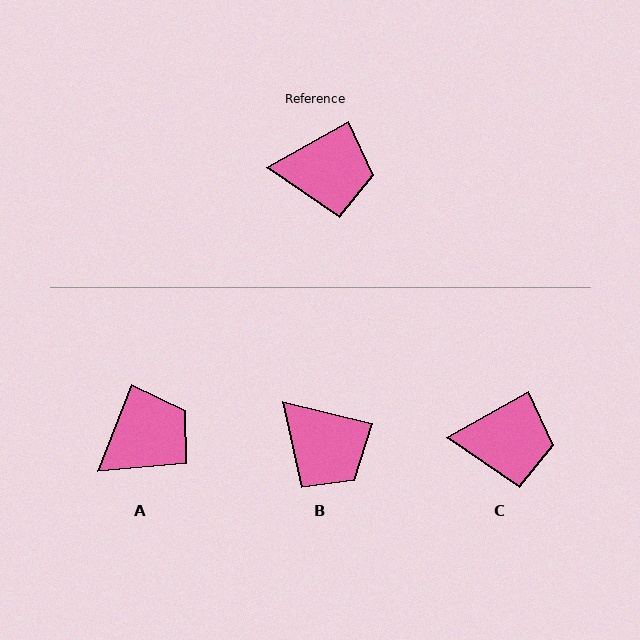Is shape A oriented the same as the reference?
No, it is off by about 39 degrees.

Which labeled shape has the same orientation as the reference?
C.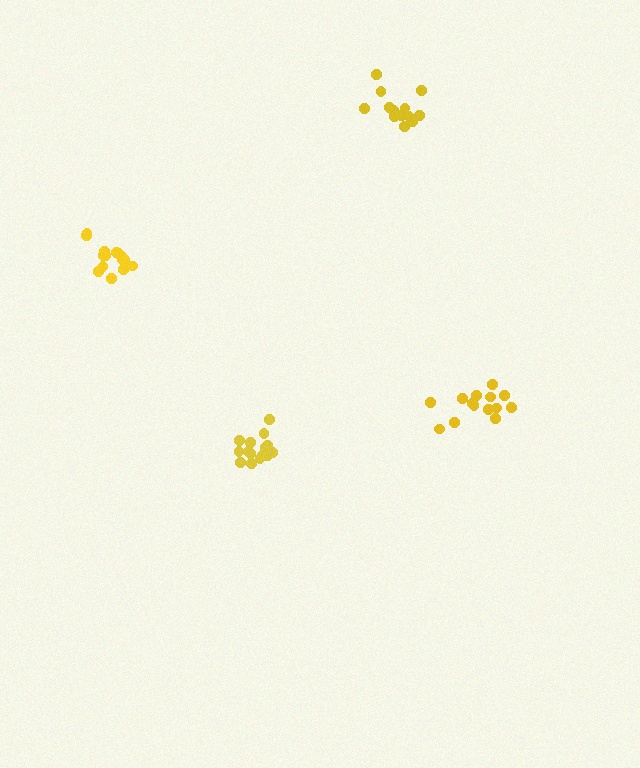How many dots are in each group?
Group 1: 14 dots, Group 2: 13 dots, Group 3: 16 dots, Group 4: 16 dots (59 total).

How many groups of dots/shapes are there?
There are 4 groups.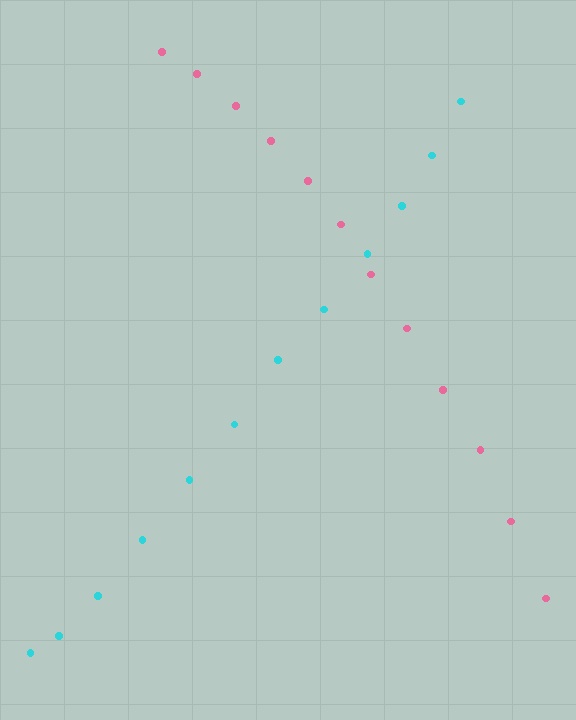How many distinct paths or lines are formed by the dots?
There are 2 distinct paths.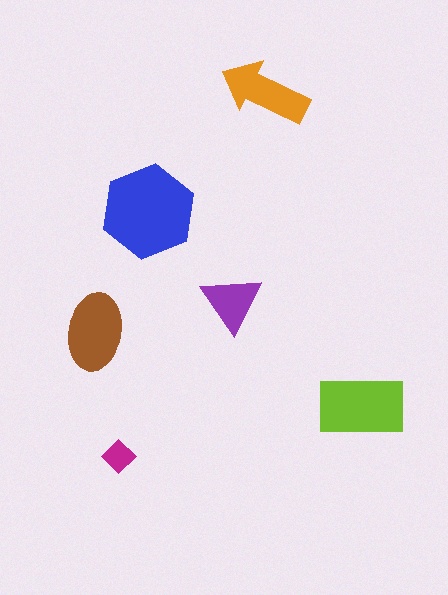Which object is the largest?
The blue hexagon.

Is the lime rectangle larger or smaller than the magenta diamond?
Larger.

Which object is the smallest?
The magenta diamond.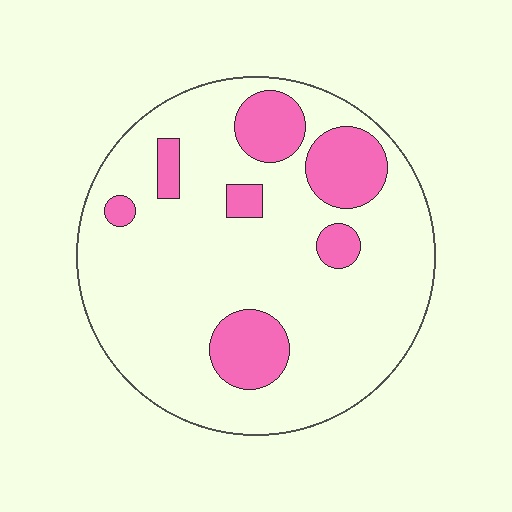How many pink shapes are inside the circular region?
7.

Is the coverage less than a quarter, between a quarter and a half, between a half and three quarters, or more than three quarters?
Less than a quarter.